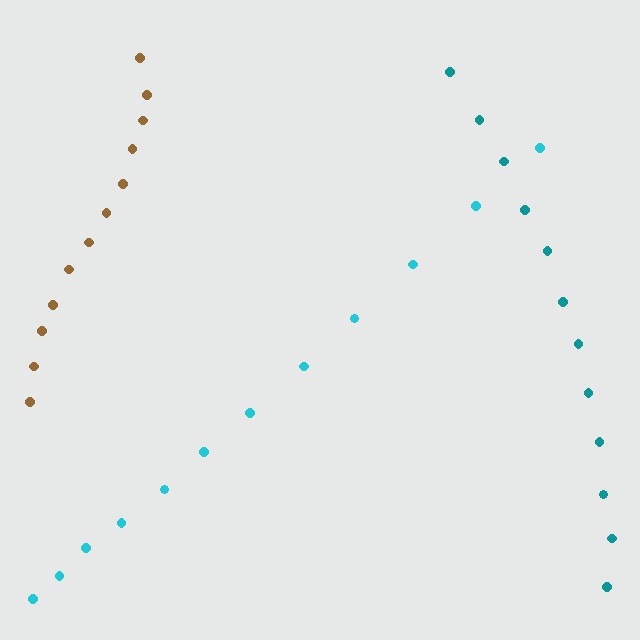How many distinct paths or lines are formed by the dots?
There are 3 distinct paths.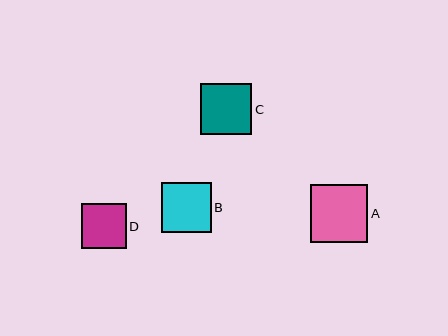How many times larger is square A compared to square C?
Square A is approximately 1.1 times the size of square C.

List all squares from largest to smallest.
From largest to smallest: A, C, B, D.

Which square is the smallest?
Square D is the smallest with a size of approximately 45 pixels.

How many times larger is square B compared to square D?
Square B is approximately 1.1 times the size of square D.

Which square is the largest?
Square A is the largest with a size of approximately 58 pixels.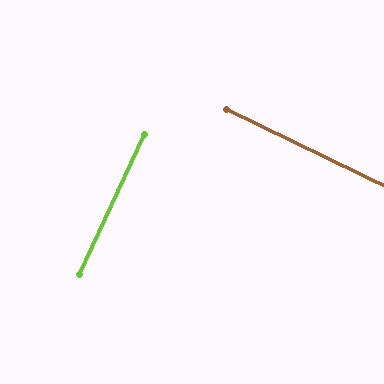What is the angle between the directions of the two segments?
Approximately 89 degrees.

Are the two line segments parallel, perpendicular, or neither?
Perpendicular — they meet at approximately 89°.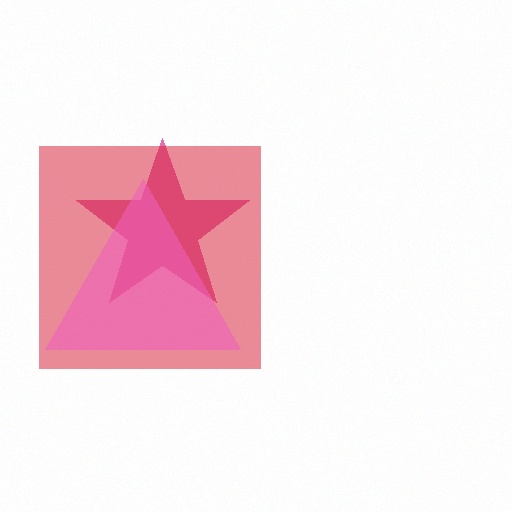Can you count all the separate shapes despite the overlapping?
Yes, there are 3 separate shapes.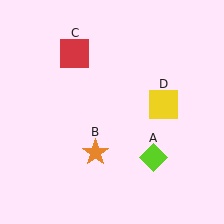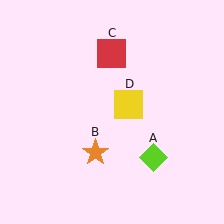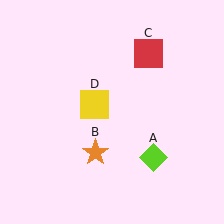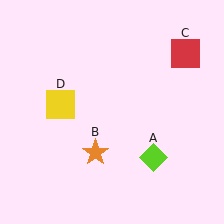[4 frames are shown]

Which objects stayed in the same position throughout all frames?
Lime diamond (object A) and orange star (object B) remained stationary.